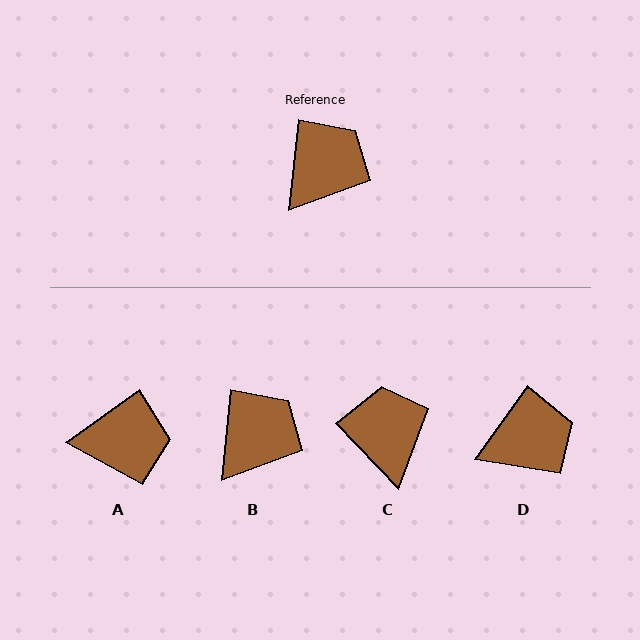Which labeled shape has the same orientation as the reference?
B.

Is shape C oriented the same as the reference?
No, it is off by about 49 degrees.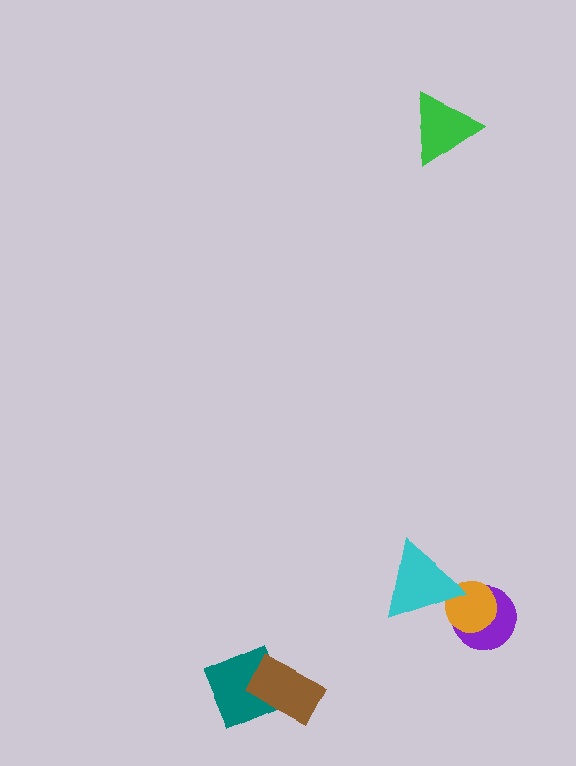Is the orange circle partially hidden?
Yes, it is partially covered by another shape.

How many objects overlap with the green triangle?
0 objects overlap with the green triangle.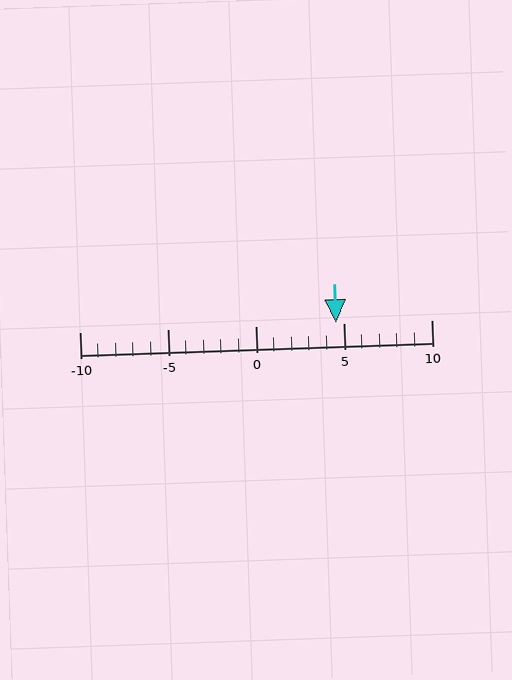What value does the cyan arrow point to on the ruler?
The cyan arrow points to approximately 5.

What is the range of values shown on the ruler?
The ruler shows values from -10 to 10.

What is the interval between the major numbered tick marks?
The major tick marks are spaced 5 units apart.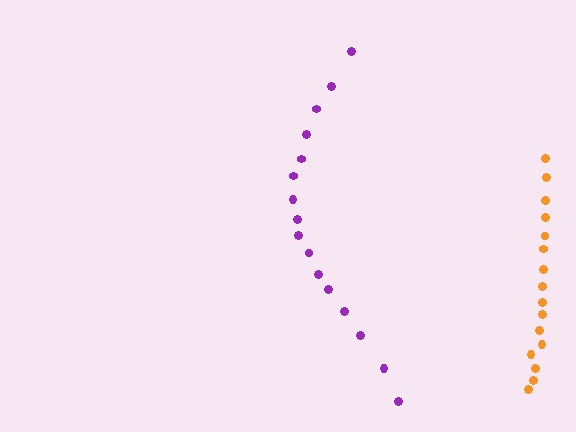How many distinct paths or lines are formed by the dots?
There are 2 distinct paths.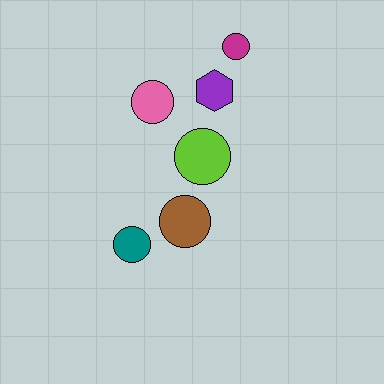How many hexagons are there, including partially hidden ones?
There is 1 hexagon.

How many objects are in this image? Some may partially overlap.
There are 6 objects.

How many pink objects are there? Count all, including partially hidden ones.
There is 1 pink object.